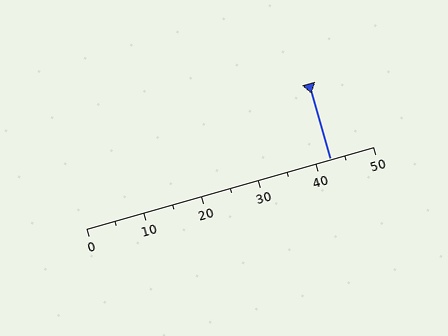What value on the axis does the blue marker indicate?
The marker indicates approximately 42.5.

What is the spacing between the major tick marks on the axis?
The major ticks are spaced 10 apart.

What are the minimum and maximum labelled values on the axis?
The axis runs from 0 to 50.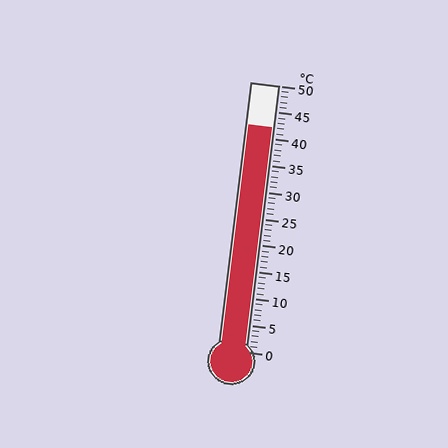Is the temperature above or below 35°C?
The temperature is above 35°C.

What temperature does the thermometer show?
The thermometer shows approximately 42°C.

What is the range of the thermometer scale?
The thermometer scale ranges from 0°C to 50°C.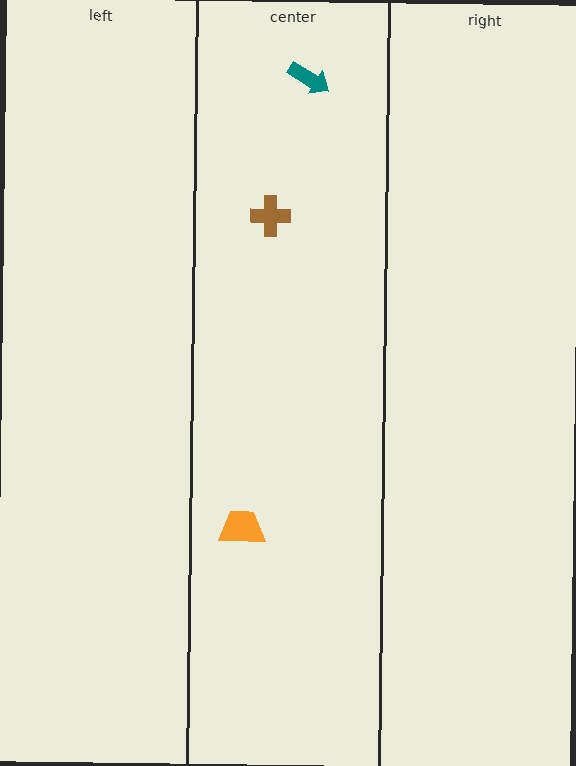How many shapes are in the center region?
3.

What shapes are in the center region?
The brown cross, the orange trapezoid, the teal arrow.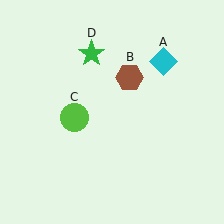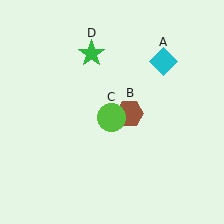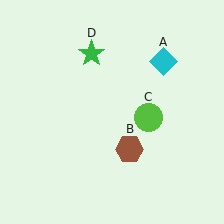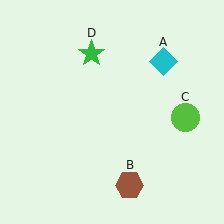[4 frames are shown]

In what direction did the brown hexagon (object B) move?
The brown hexagon (object B) moved down.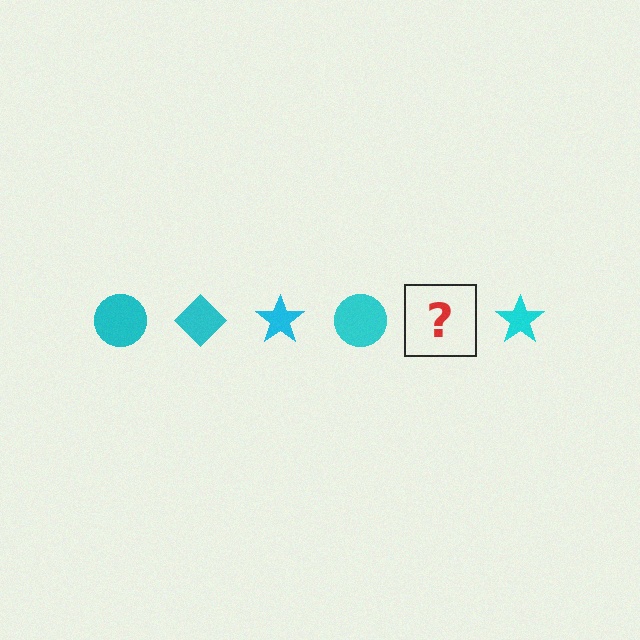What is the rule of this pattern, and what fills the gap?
The rule is that the pattern cycles through circle, diamond, star shapes in cyan. The gap should be filled with a cyan diamond.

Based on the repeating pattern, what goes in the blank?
The blank should be a cyan diamond.